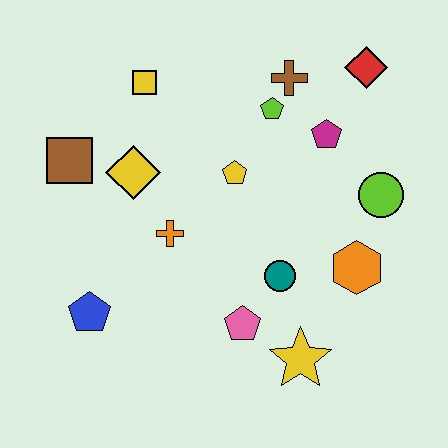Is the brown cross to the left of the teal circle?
No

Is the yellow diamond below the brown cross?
Yes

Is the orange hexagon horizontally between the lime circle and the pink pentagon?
Yes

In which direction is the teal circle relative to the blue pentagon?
The teal circle is to the right of the blue pentagon.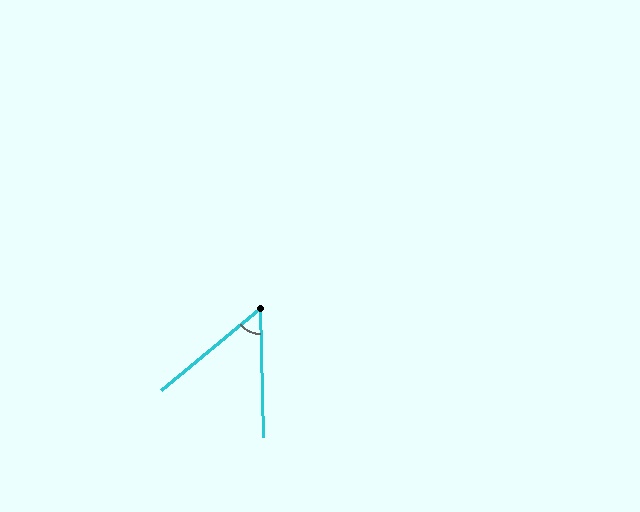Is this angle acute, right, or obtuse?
It is acute.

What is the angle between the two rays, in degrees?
Approximately 52 degrees.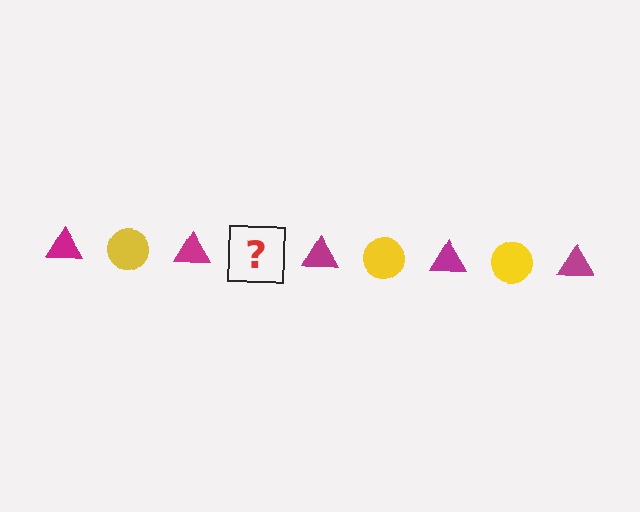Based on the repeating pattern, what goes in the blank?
The blank should be a yellow circle.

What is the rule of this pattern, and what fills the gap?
The rule is that the pattern alternates between magenta triangle and yellow circle. The gap should be filled with a yellow circle.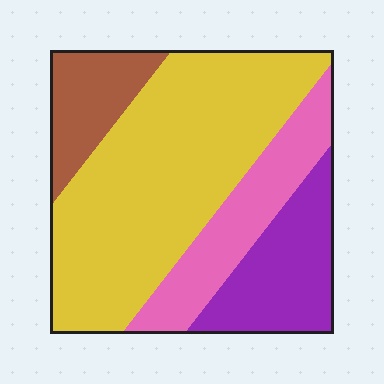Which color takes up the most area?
Yellow, at roughly 50%.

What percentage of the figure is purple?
Purple covers 18% of the figure.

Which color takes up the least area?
Brown, at roughly 10%.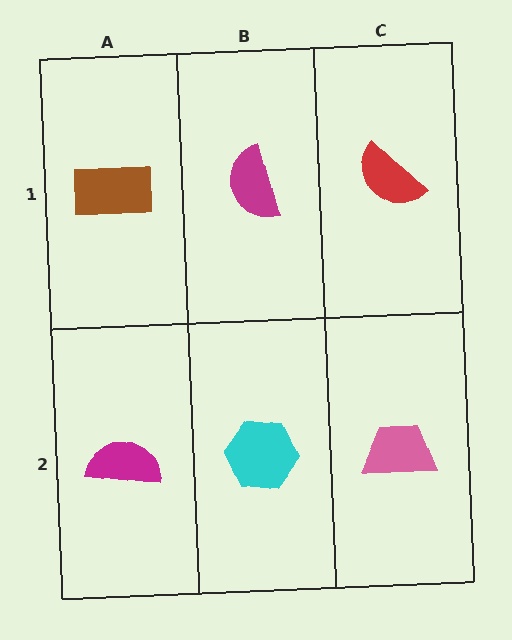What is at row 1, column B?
A magenta semicircle.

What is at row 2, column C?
A pink trapezoid.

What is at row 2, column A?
A magenta semicircle.